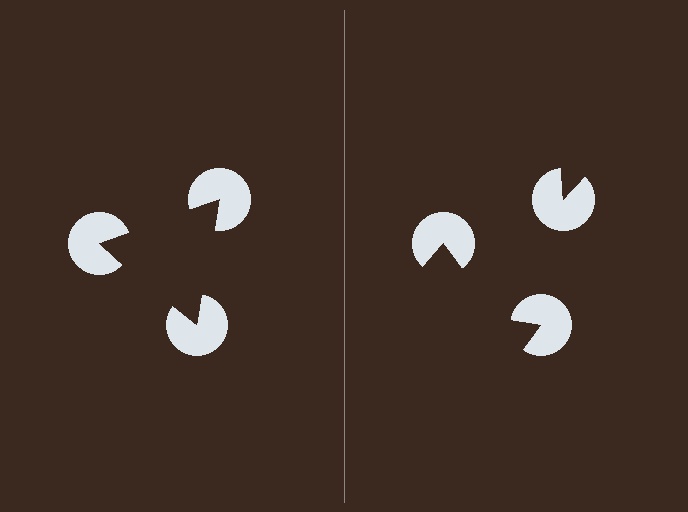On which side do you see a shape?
An illusory triangle appears on the left side. On the right side the wedge cuts are rotated, so no coherent shape forms.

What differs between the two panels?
The pac-man discs are positioned identically on both sides; only the wedge orientations differ. On the left they align to a triangle; on the right they are misaligned.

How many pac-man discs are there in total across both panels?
6 — 3 on each side.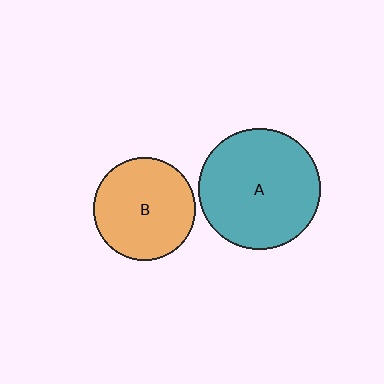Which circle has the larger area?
Circle A (teal).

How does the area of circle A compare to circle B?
Approximately 1.4 times.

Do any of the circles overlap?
No, none of the circles overlap.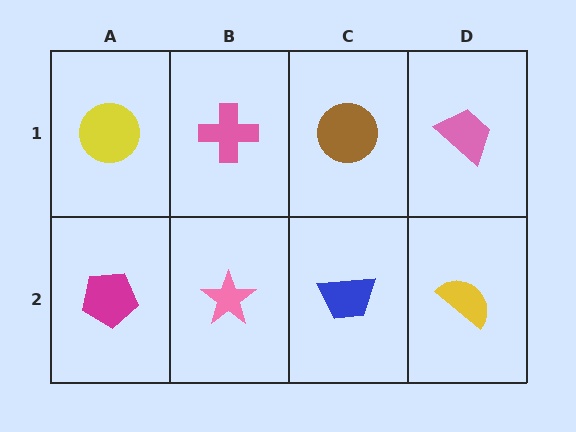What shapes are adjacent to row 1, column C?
A blue trapezoid (row 2, column C), a pink cross (row 1, column B), a pink trapezoid (row 1, column D).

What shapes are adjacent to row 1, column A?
A magenta pentagon (row 2, column A), a pink cross (row 1, column B).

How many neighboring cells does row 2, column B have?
3.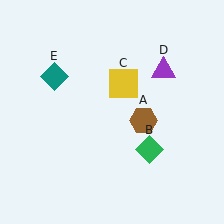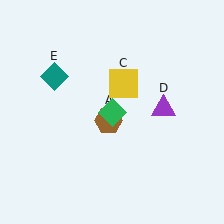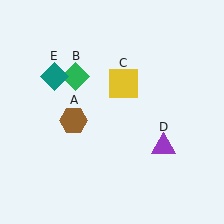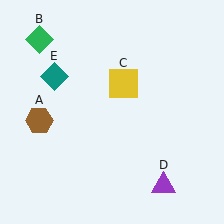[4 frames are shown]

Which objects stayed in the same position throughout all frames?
Yellow square (object C) and teal diamond (object E) remained stationary.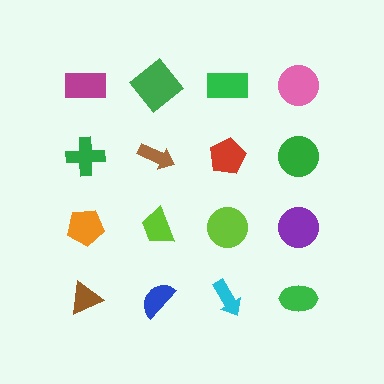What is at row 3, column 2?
A lime trapezoid.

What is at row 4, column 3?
A cyan arrow.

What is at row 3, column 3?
A lime circle.